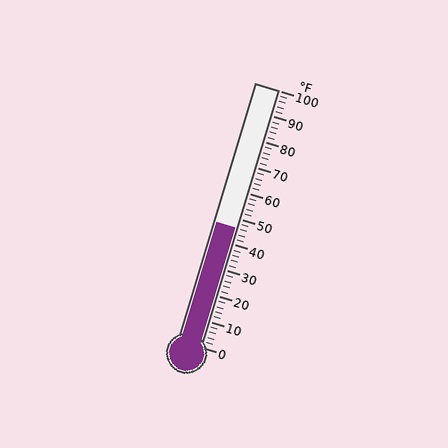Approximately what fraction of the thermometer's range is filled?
The thermometer is filled to approximately 45% of its range.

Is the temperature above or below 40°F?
The temperature is above 40°F.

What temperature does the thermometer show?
The thermometer shows approximately 46°F.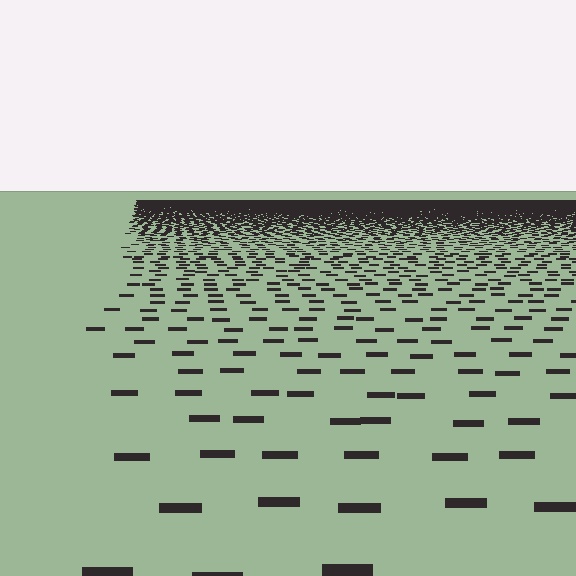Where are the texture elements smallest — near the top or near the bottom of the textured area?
Near the top.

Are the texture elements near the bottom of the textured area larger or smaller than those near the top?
Larger. Near the bottom, elements are closer to the viewer and appear at a bigger on-screen size.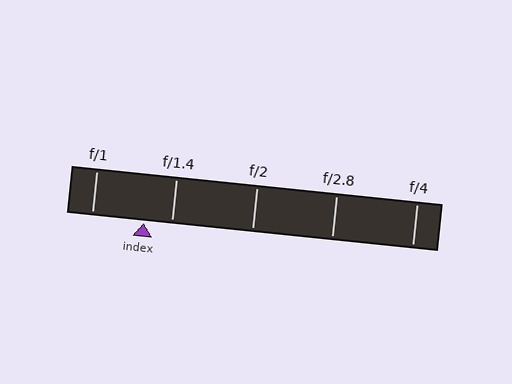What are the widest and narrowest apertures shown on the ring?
The widest aperture shown is f/1 and the narrowest is f/4.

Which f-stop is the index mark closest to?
The index mark is closest to f/1.4.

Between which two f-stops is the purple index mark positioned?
The index mark is between f/1 and f/1.4.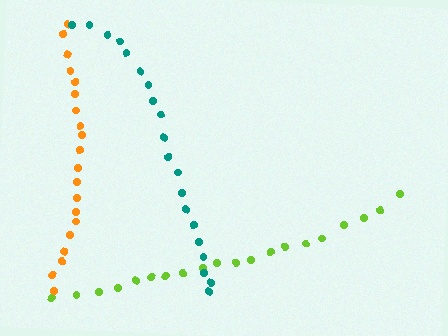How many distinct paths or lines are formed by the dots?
There are 3 distinct paths.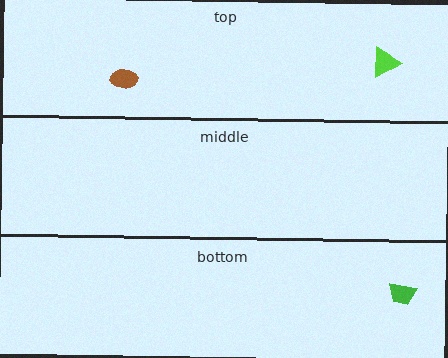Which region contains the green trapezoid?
The bottom region.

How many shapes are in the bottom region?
1.